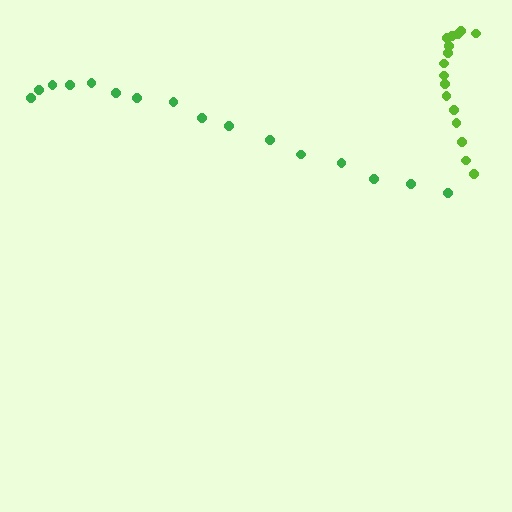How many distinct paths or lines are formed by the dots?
There are 2 distinct paths.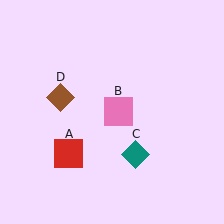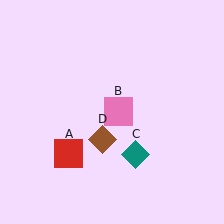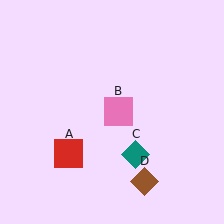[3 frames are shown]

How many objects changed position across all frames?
1 object changed position: brown diamond (object D).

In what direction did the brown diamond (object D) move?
The brown diamond (object D) moved down and to the right.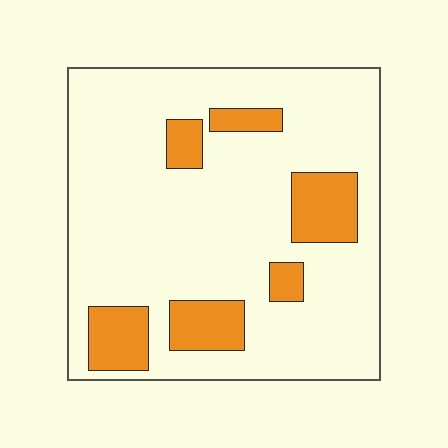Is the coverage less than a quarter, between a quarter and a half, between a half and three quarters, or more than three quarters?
Less than a quarter.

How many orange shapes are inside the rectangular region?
6.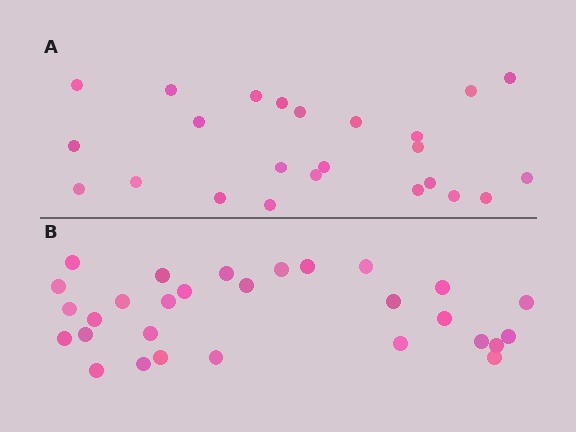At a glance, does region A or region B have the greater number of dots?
Region B (the bottom region) has more dots.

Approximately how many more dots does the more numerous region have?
Region B has about 5 more dots than region A.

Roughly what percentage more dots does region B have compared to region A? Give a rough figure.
About 20% more.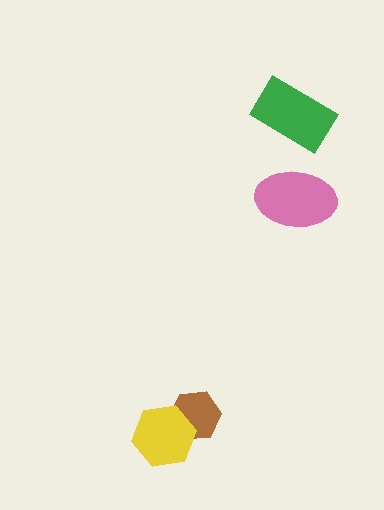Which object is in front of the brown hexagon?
The yellow hexagon is in front of the brown hexagon.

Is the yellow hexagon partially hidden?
No, no other shape covers it.